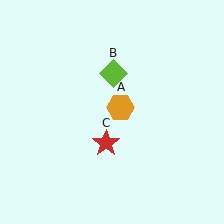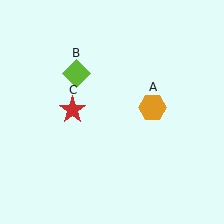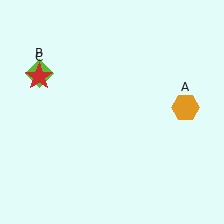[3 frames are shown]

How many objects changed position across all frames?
3 objects changed position: orange hexagon (object A), lime diamond (object B), red star (object C).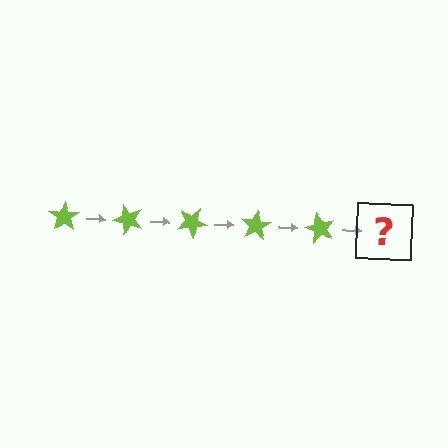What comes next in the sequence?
The next element should be a lime star rotated 250 degrees.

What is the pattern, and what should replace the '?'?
The pattern is that the star rotates 50 degrees each step. The '?' should be a lime star rotated 250 degrees.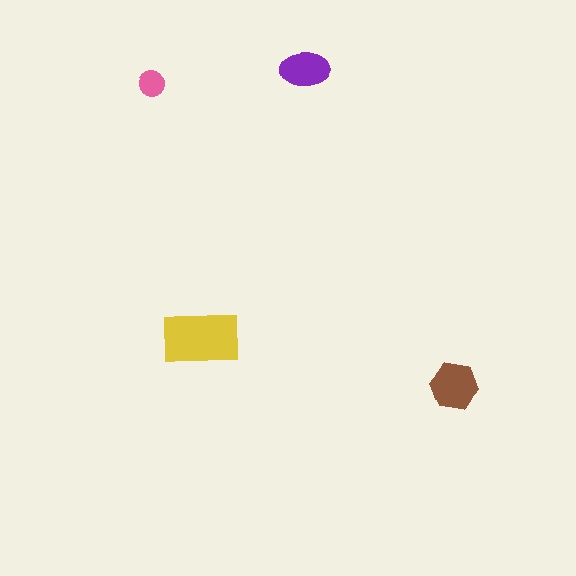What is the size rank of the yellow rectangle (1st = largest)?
1st.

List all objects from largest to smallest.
The yellow rectangle, the brown hexagon, the purple ellipse, the pink circle.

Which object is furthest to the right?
The brown hexagon is rightmost.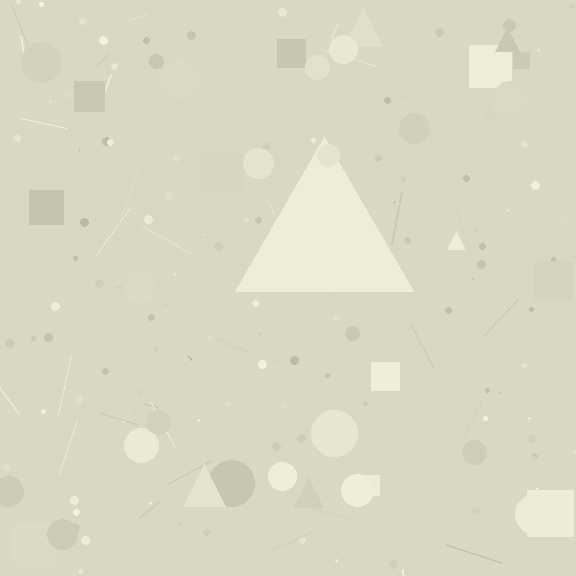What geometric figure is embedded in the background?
A triangle is embedded in the background.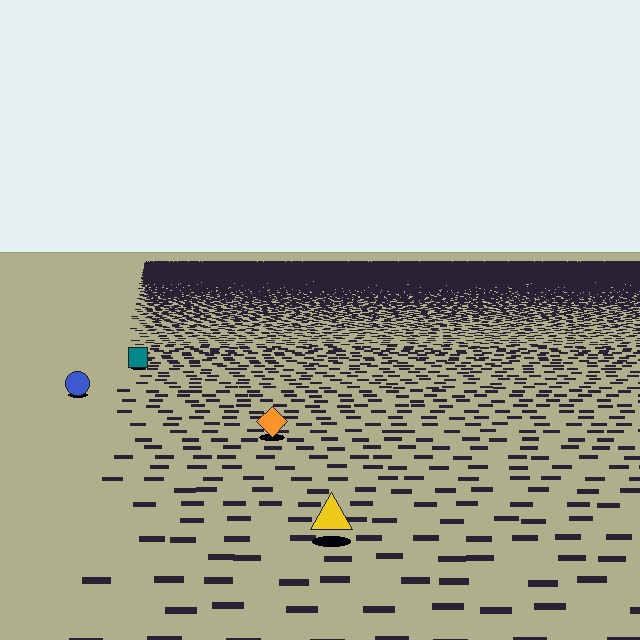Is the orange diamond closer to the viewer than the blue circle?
Yes. The orange diamond is closer — you can tell from the texture gradient: the ground texture is coarser near it.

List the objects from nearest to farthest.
From nearest to farthest: the yellow triangle, the orange diamond, the blue circle, the teal square.